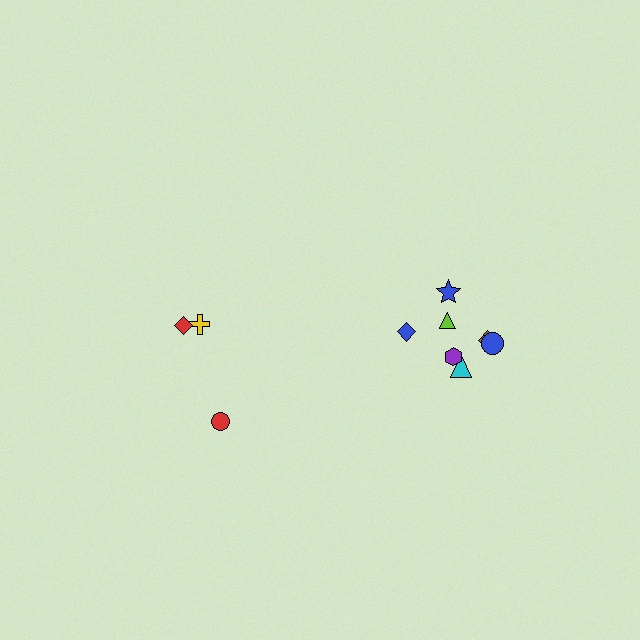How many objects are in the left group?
There are 3 objects.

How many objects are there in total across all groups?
There are 10 objects.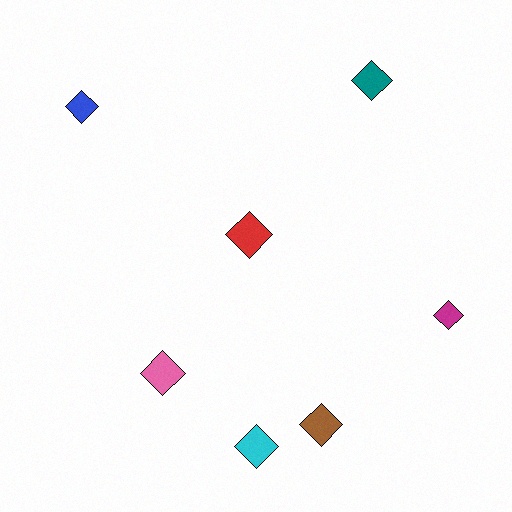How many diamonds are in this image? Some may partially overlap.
There are 7 diamonds.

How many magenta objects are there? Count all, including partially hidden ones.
There is 1 magenta object.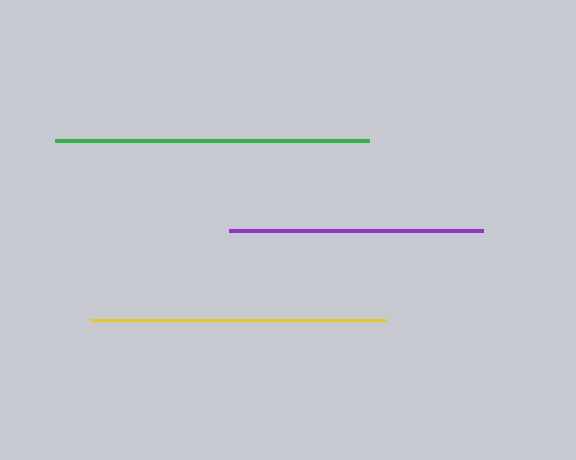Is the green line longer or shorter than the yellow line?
The green line is longer than the yellow line.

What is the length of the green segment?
The green segment is approximately 314 pixels long.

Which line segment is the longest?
The green line is the longest at approximately 314 pixels.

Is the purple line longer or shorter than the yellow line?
The yellow line is longer than the purple line.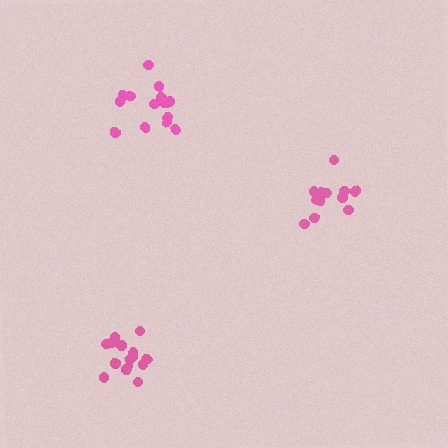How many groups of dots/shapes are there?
There are 3 groups.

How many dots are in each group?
Group 1: 16 dots, Group 2: 12 dots, Group 3: 17 dots (45 total).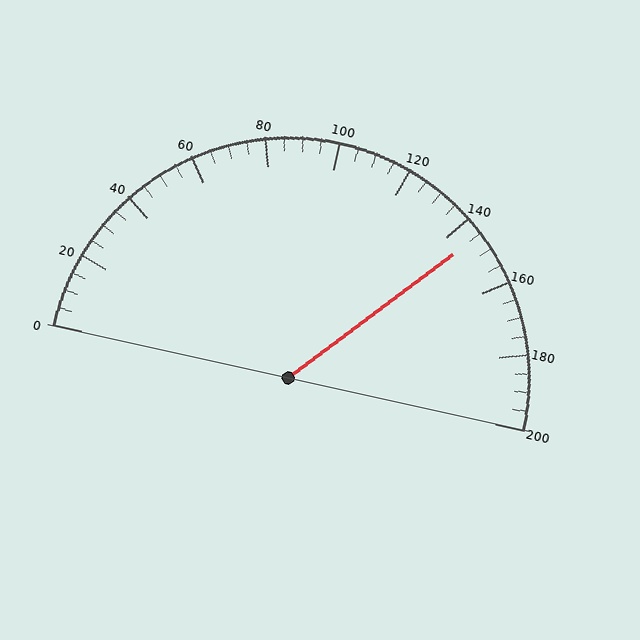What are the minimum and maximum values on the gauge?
The gauge ranges from 0 to 200.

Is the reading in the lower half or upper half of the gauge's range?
The reading is in the upper half of the range (0 to 200).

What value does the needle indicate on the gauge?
The needle indicates approximately 145.